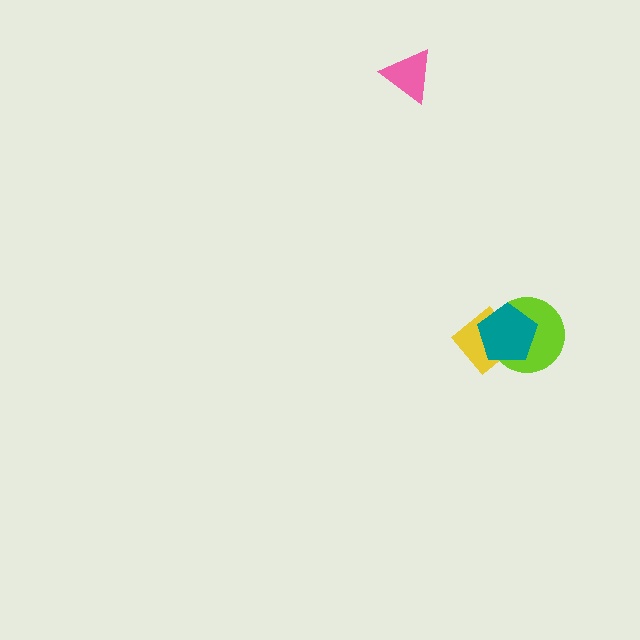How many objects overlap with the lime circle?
2 objects overlap with the lime circle.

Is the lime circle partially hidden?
Yes, it is partially covered by another shape.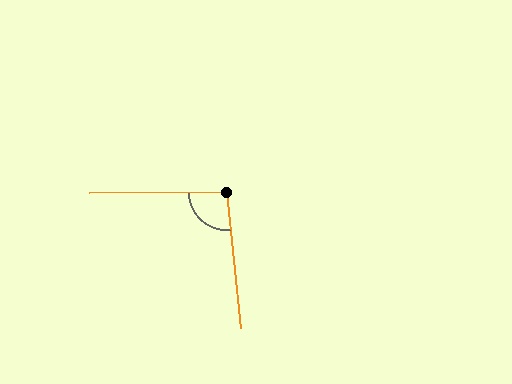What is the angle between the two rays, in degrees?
Approximately 95 degrees.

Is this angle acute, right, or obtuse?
It is obtuse.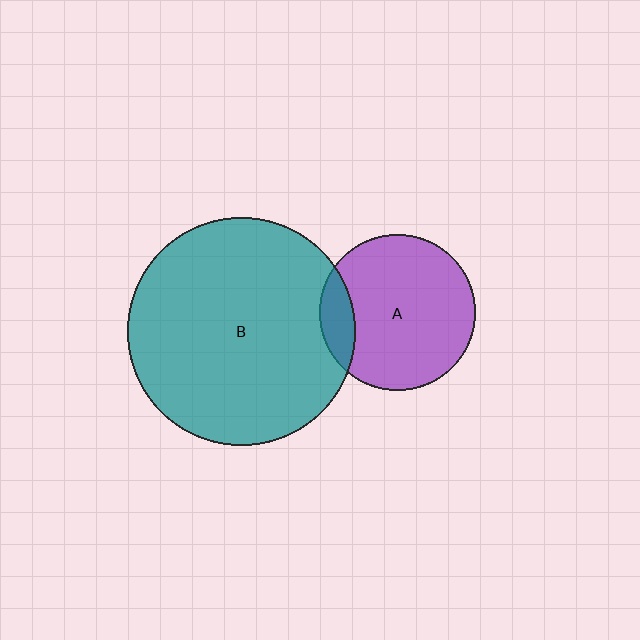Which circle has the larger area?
Circle B (teal).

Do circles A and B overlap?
Yes.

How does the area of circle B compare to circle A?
Approximately 2.1 times.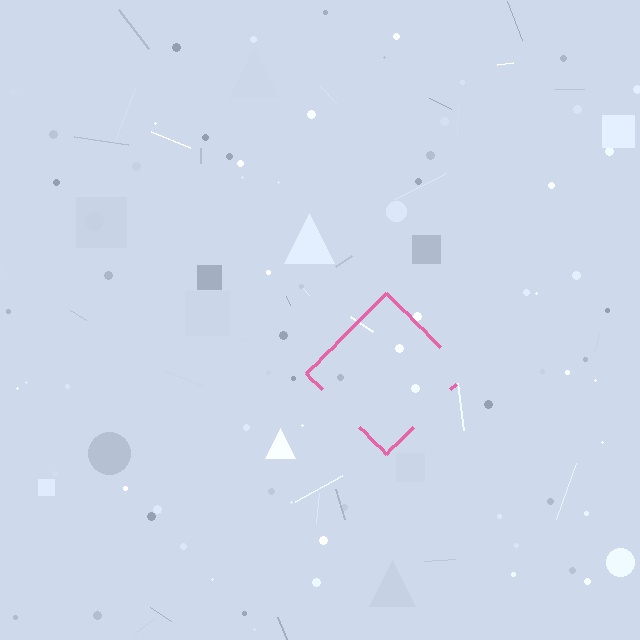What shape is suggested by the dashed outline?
The dashed outline suggests a diamond.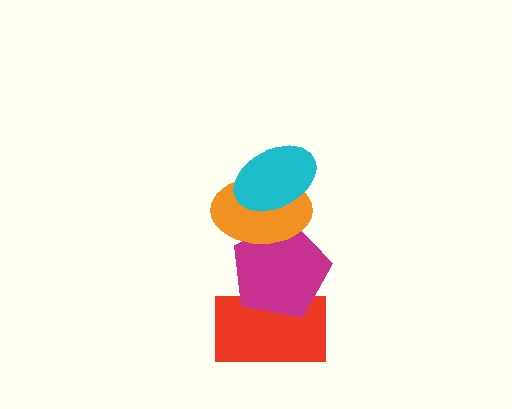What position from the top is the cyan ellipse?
The cyan ellipse is 1st from the top.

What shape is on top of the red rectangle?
The magenta pentagon is on top of the red rectangle.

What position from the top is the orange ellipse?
The orange ellipse is 2nd from the top.